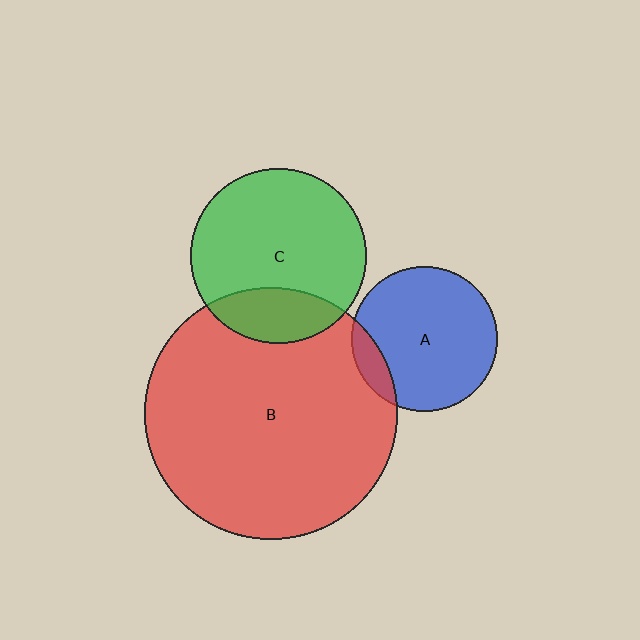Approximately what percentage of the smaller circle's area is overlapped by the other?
Approximately 10%.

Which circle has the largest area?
Circle B (red).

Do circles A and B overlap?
Yes.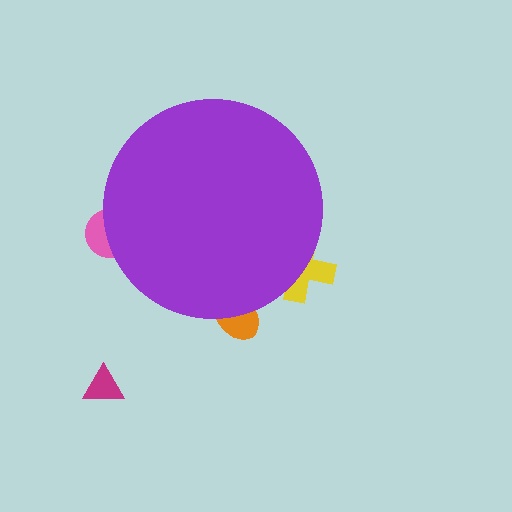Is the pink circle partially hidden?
Yes, the pink circle is partially hidden behind the purple circle.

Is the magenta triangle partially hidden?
No, the magenta triangle is fully visible.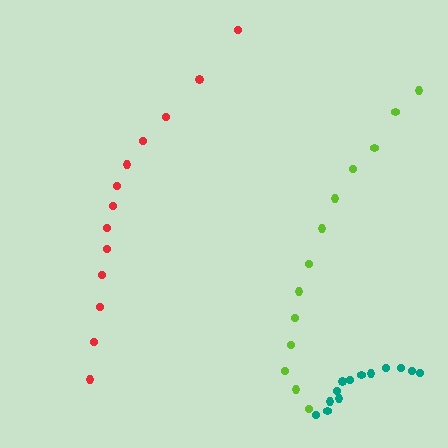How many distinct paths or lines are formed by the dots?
There are 3 distinct paths.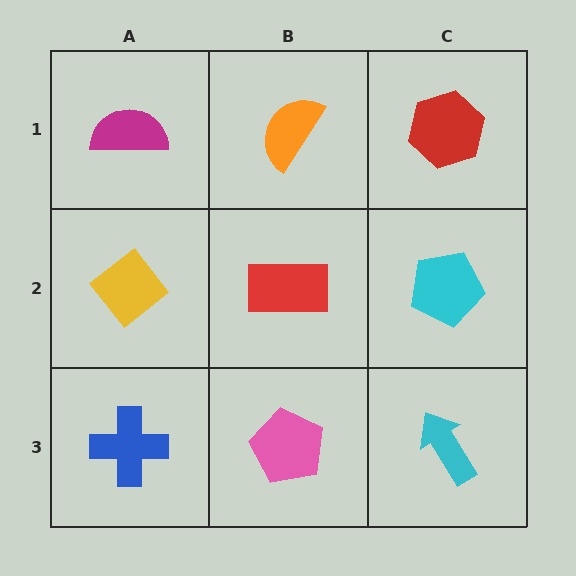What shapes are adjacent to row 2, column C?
A red hexagon (row 1, column C), a cyan arrow (row 3, column C), a red rectangle (row 2, column B).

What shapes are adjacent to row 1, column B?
A red rectangle (row 2, column B), a magenta semicircle (row 1, column A), a red hexagon (row 1, column C).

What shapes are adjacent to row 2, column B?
An orange semicircle (row 1, column B), a pink pentagon (row 3, column B), a yellow diamond (row 2, column A), a cyan pentagon (row 2, column C).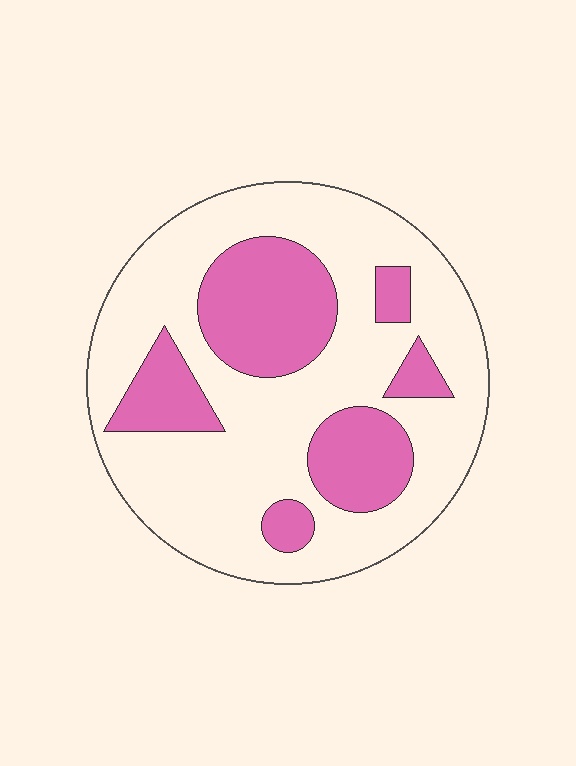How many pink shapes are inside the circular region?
6.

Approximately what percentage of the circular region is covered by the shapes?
Approximately 30%.